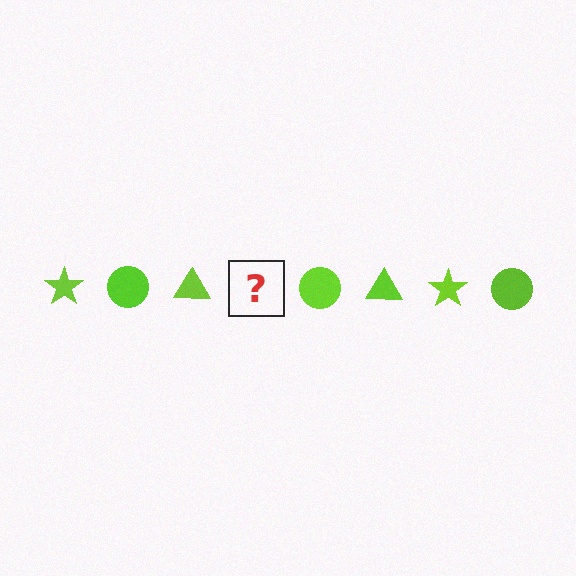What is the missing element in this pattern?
The missing element is a lime star.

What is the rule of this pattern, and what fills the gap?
The rule is that the pattern cycles through star, circle, triangle shapes in lime. The gap should be filled with a lime star.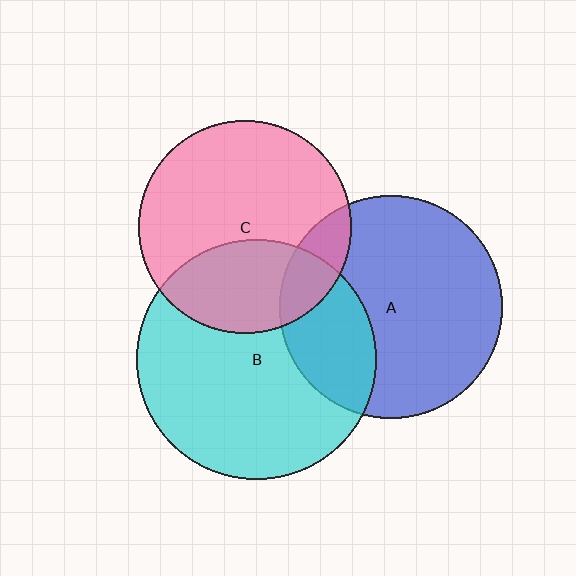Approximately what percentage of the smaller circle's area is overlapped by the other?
Approximately 15%.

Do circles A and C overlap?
Yes.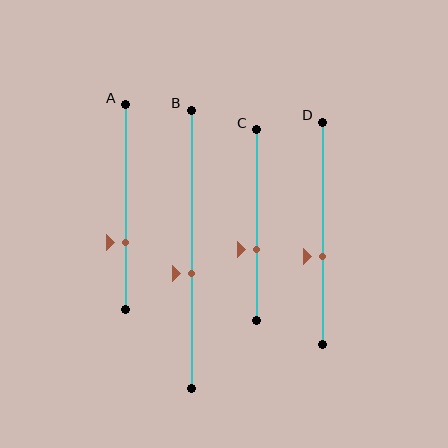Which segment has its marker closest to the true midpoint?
Segment B has its marker closest to the true midpoint.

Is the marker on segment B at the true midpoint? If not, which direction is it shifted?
No, the marker on segment B is shifted downward by about 9% of the segment length.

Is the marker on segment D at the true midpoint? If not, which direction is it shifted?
No, the marker on segment D is shifted downward by about 10% of the segment length.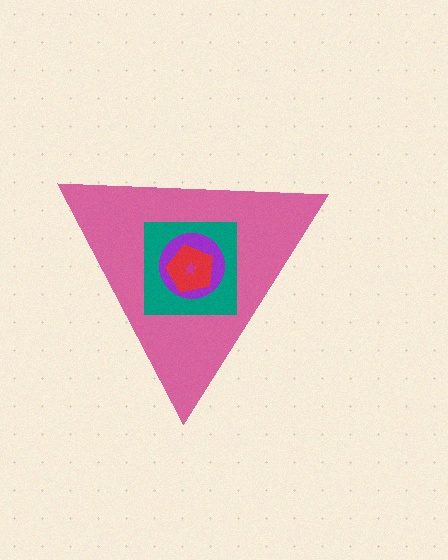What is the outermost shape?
The pink triangle.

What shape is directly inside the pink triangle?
The teal square.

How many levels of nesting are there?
5.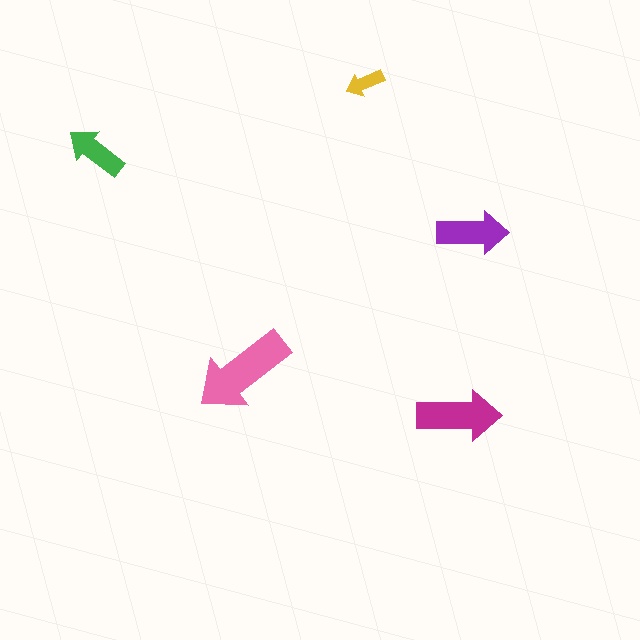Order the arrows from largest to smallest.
the pink one, the magenta one, the purple one, the green one, the yellow one.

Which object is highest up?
The yellow arrow is topmost.